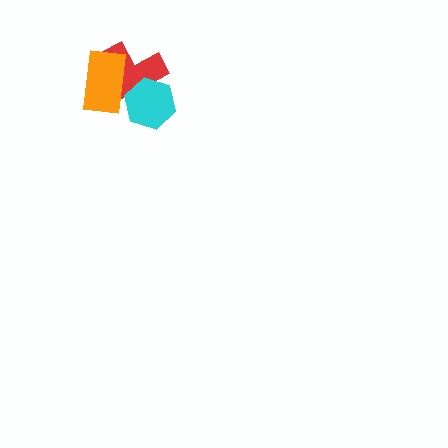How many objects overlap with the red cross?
2 objects overlap with the red cross.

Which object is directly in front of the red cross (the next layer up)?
The orange rectangle is directly in front of the red cross.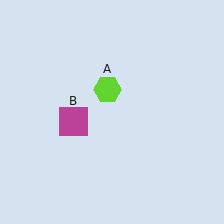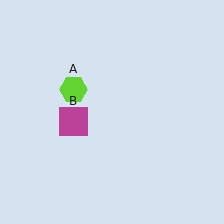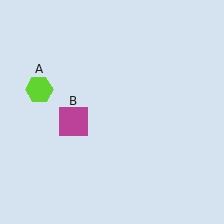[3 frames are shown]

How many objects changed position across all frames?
1 object changed position: lime hexagon (object A).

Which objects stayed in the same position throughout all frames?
Magenta square (object B) remained stationary.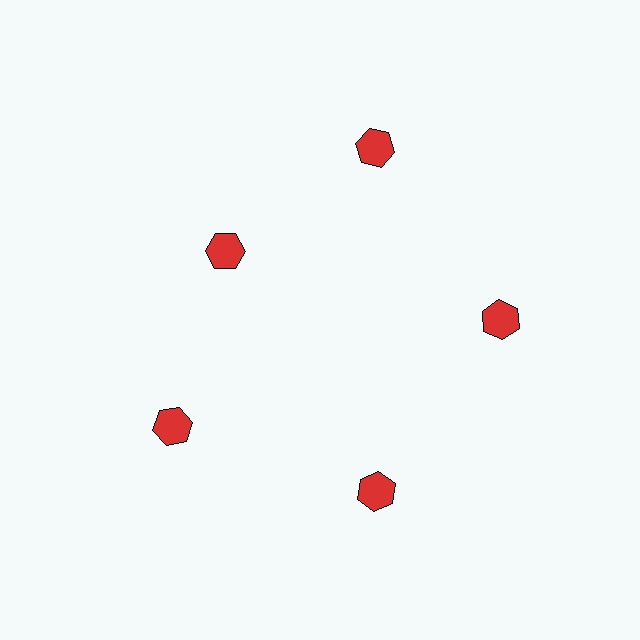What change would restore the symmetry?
The symmetry would be restored by moving it outward, back onto the ring so that all 5 hexagons sit at equal angles and equal distance from the center.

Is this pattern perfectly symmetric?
No. The 5 red hexagons are arranged in a ring, but one element near the 10 o'clock position is pulled inward toward the center, breaking the 5-fold rotational symmetry.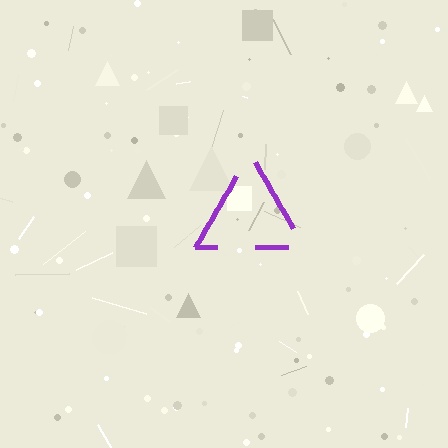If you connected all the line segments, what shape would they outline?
They would outline a triangle.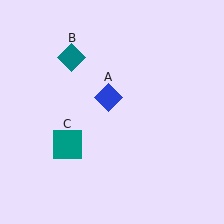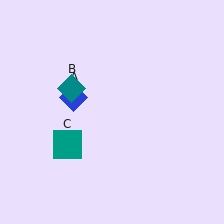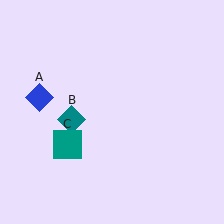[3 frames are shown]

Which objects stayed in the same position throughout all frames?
Teal square (object C) remained stationary.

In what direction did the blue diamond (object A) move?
The blue diamond (object A) moved left.